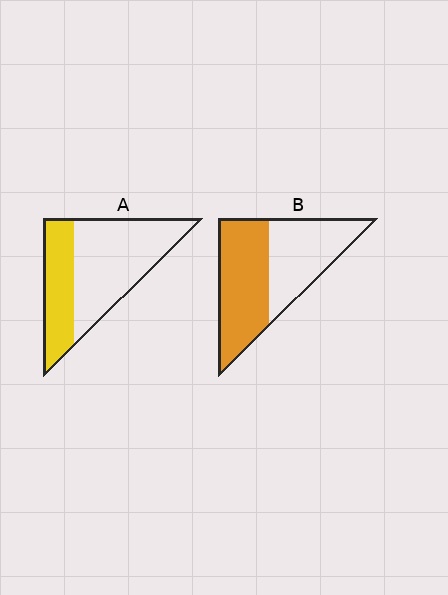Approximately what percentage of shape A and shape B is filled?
A is approximately 35% and B is approximately 55%.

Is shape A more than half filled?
No.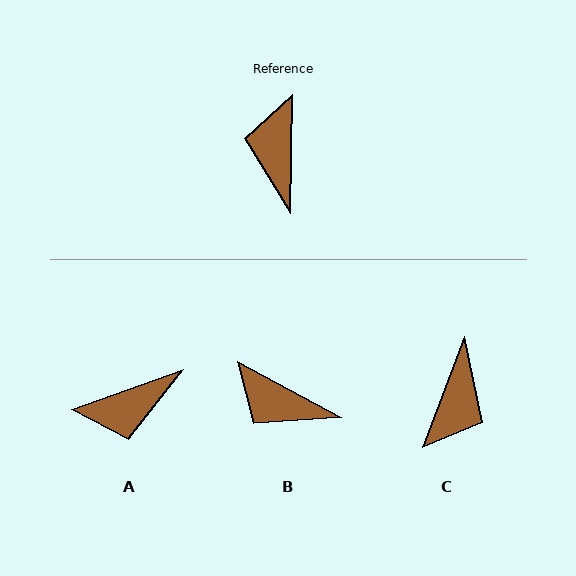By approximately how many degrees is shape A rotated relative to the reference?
Approximately 110 degrees counter-clockwise.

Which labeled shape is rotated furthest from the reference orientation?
C, about 160 degrees away.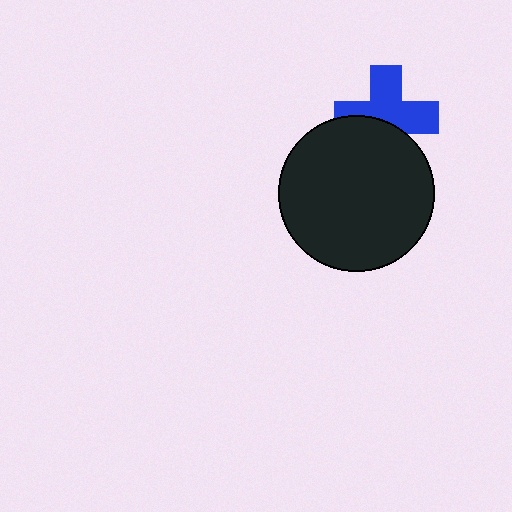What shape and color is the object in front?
The object in front is a black circle.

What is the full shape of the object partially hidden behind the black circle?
The partially hidden object is a blue cross.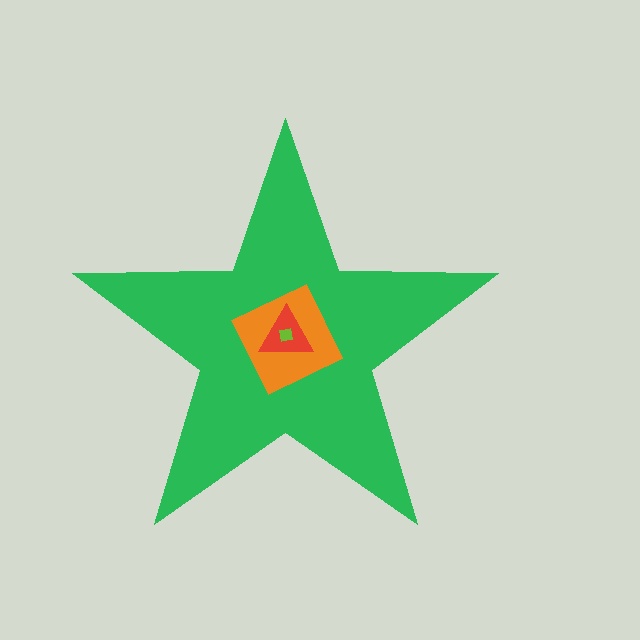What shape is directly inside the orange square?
The red triangle.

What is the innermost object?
The lime square.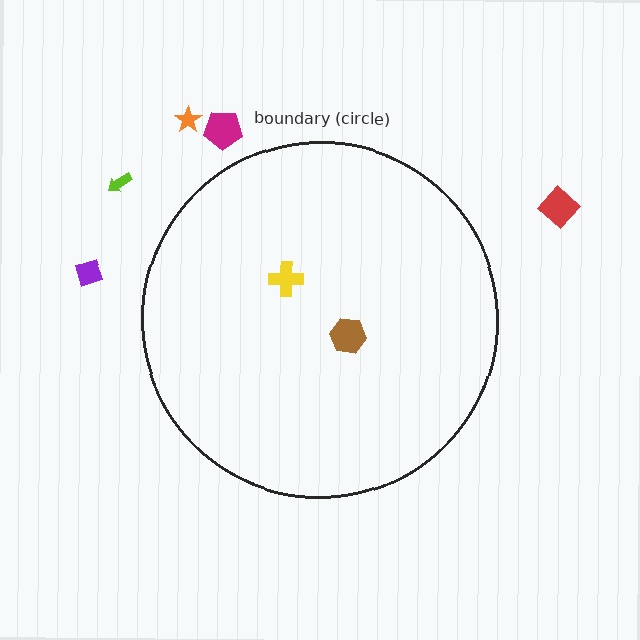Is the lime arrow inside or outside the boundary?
Outside.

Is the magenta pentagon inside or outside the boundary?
Outside.